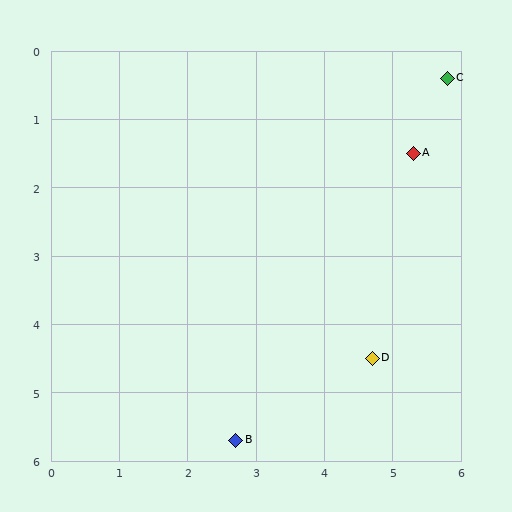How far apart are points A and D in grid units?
Points A and D are about 3.1 grid units apart.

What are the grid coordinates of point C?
Point C is at approximately (5.8, 0.4).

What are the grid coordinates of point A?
Point A is at approximately (5.3, 1.5).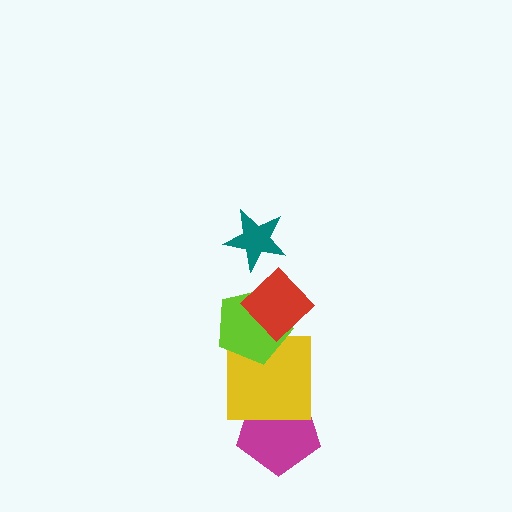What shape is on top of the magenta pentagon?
The yellow square is on top of the magenta pentagon.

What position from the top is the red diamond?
The red diamond is 2nd from the top.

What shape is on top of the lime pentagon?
The red diamond is on top of the lime pentagon.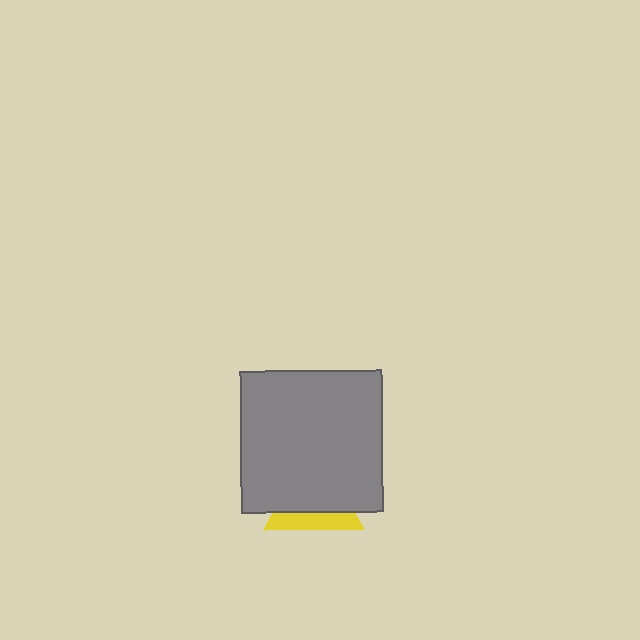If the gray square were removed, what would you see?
You would see the complete yellow triangle.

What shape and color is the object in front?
The object in front is a gray square.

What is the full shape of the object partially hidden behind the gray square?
The partially hidden object is a yellow triangle.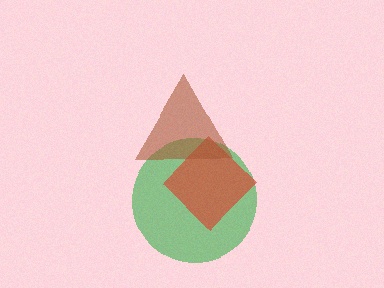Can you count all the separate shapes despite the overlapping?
Yes, there are 3 separate shapes.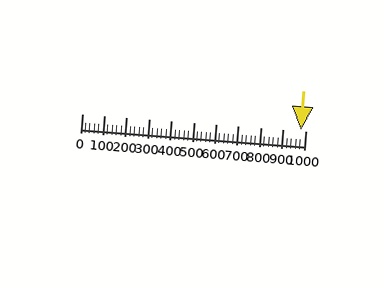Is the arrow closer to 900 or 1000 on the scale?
The arrow is closer to 1000.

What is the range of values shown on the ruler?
The ruler shows values from 0 to 1000.